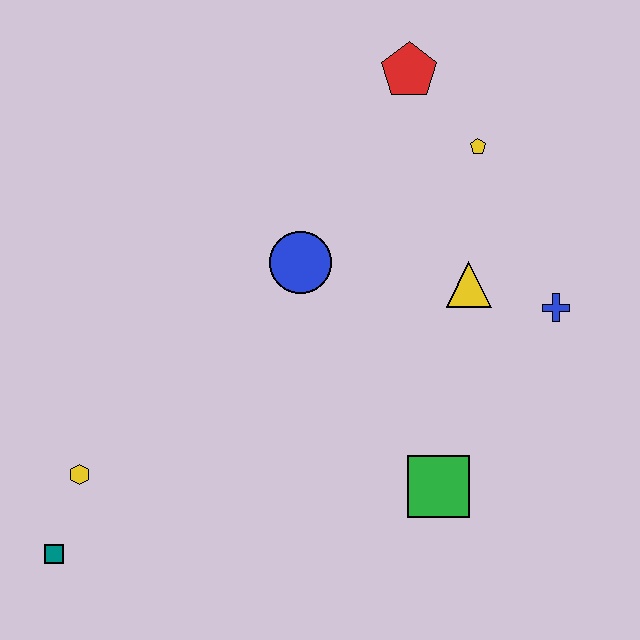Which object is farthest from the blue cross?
The teal square is farthest from the blue cross.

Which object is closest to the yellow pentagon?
The red pentagon is closest to the yellow pentagon.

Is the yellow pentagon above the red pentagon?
No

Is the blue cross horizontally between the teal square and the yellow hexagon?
No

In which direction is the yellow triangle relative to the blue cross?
The yellow triangle is to the left of the blue cross.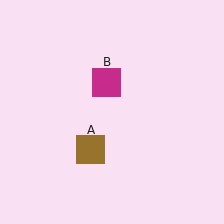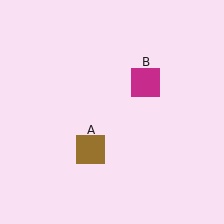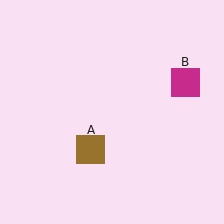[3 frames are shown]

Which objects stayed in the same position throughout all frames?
Brown square (object A) remained stationary.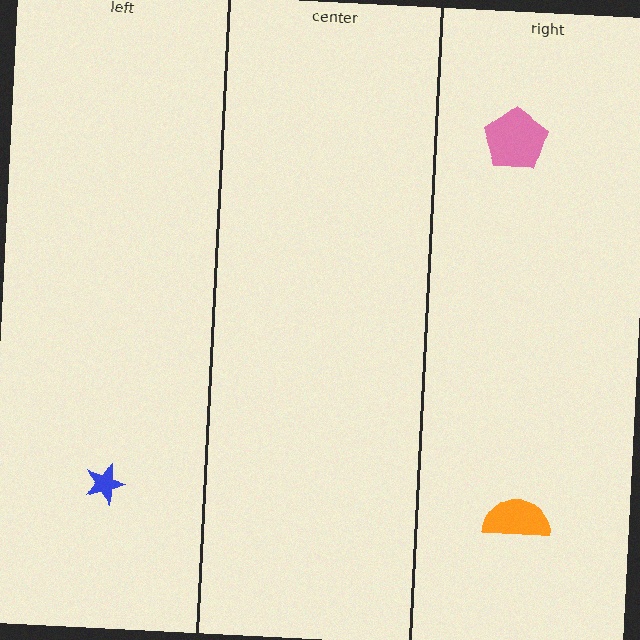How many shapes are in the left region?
1.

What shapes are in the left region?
The blue star.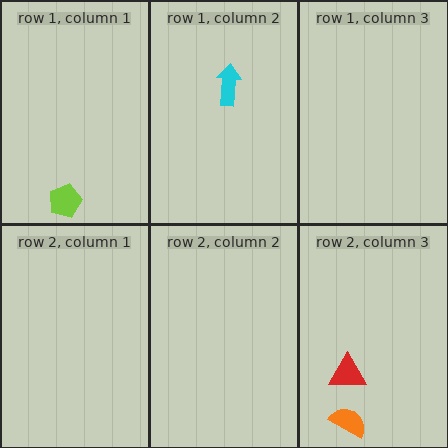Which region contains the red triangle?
The row 2, column 3 region.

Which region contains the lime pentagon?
The row 1, column 1 region.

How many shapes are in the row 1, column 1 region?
1.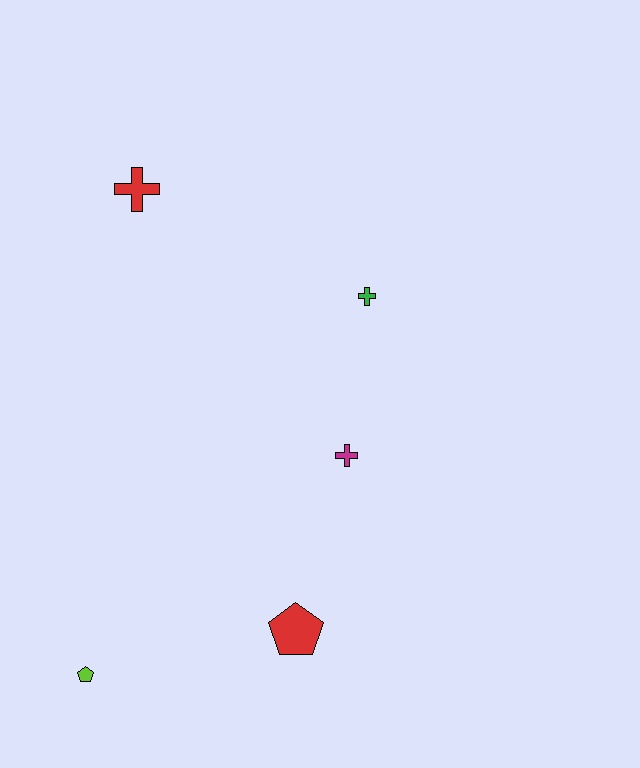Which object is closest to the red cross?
The green cross is closest to the red cross.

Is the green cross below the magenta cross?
No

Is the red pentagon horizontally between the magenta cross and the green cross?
No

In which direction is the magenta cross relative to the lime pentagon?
The magenta cross is to the right of the lime pentagon.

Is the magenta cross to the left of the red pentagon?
No